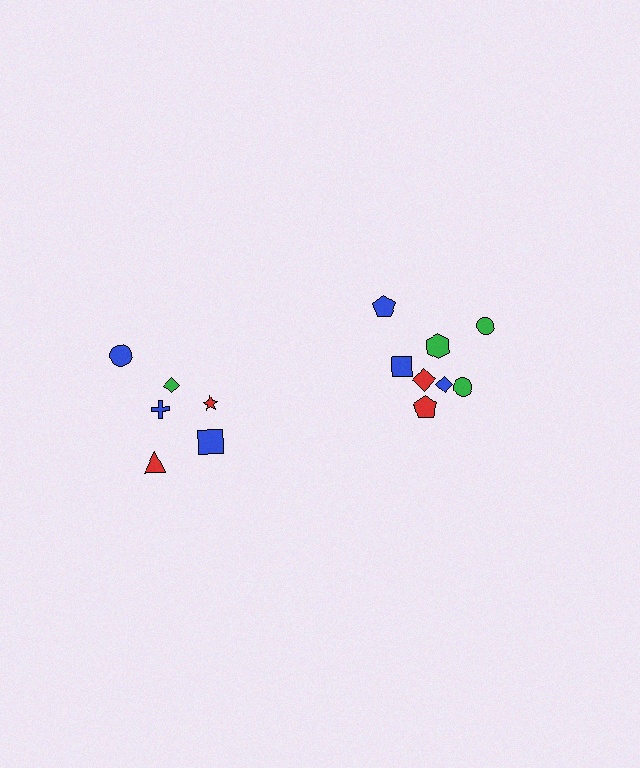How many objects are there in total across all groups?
There are 14 objects.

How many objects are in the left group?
There are 6 objects.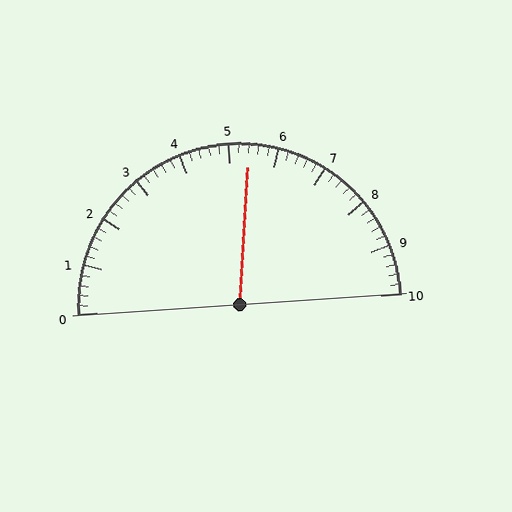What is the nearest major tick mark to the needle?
The nearest major tick mark is 5.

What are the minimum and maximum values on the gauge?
The gauge ranges from 0 to 10.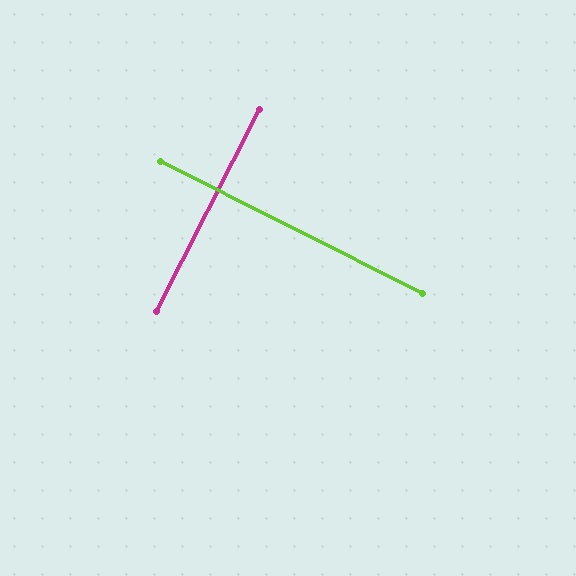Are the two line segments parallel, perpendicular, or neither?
Perpendicular — they meet at approximately 90°.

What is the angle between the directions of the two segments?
Approximately 90 degrees.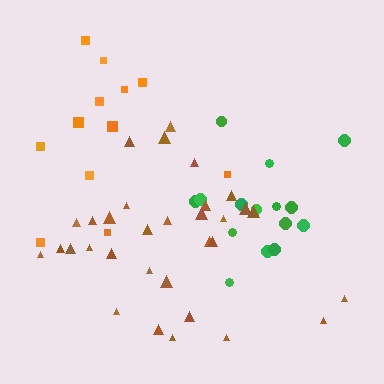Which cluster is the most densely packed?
Green.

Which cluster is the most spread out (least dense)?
Orange.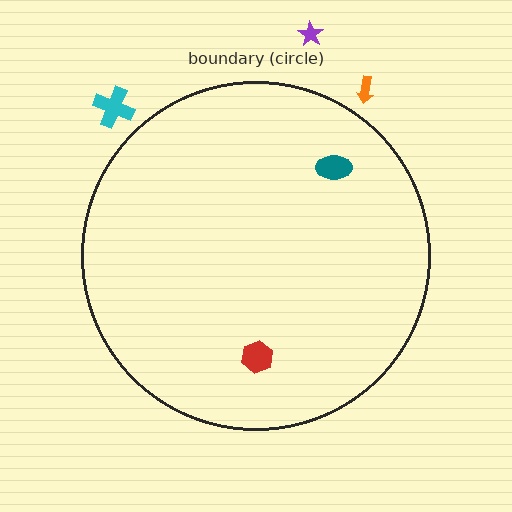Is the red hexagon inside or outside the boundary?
Inside.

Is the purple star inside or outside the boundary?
Outside.